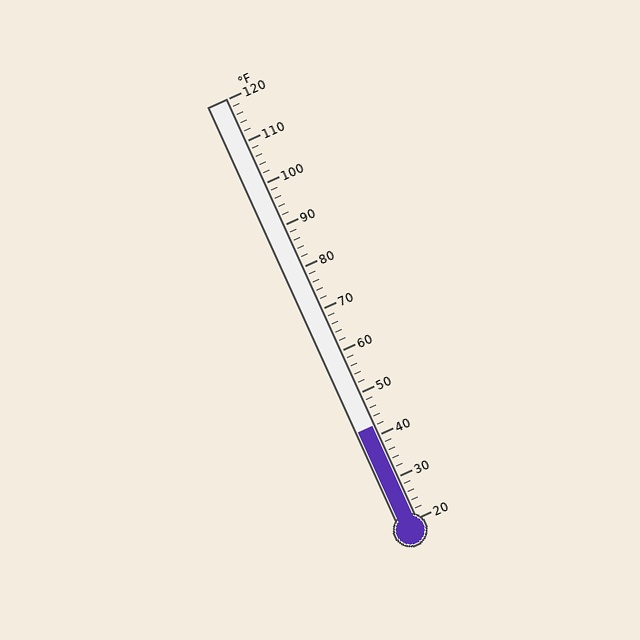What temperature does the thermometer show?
The thermometer shows approximately 42°F.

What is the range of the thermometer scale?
The thermometer scale ranges from 20°F to 120°F.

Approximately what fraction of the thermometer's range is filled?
The thermometer is filled to approximately 20% of its range.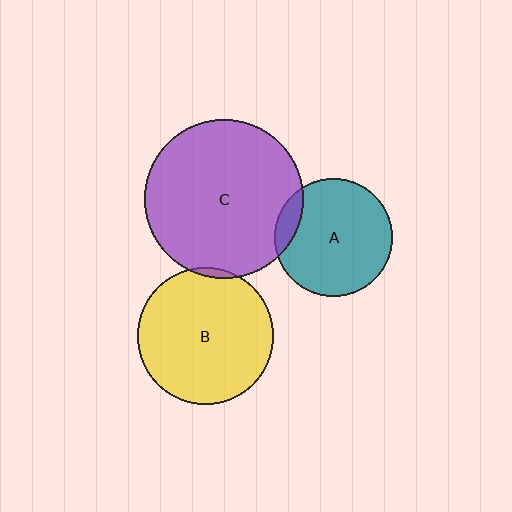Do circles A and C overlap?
Yes.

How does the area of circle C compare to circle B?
Approximately 1.4 times.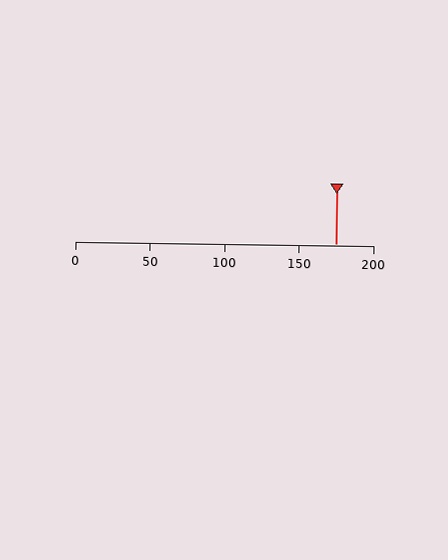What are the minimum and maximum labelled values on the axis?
The axis runs from 0 to 200.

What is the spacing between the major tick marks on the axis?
The major ticks are spaced 50 apart.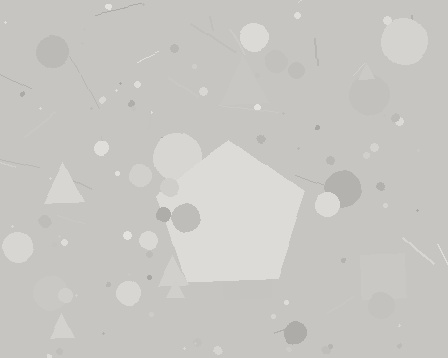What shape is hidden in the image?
A pentagon is hidden in the image.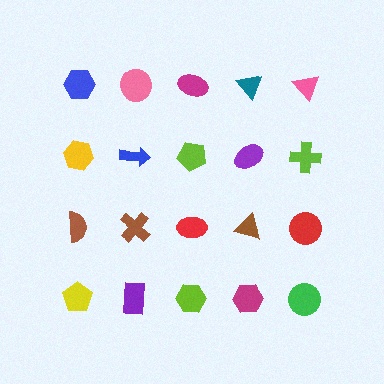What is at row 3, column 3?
A red ellipse.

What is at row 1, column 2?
A pink circle.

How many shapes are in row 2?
5 shapes.